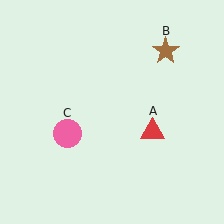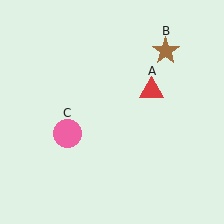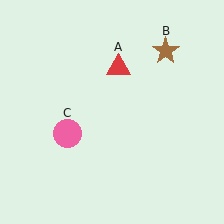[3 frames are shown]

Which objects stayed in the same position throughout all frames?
Brown star (object B) and pink circle (object C) remained stationary.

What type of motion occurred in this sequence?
The red triangle (object A) rotated counterclockwise around the center of the scene.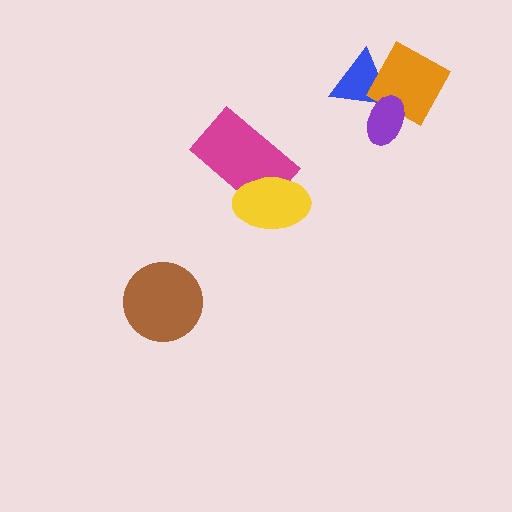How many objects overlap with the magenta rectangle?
1 object overlaps with the magenta rectangle.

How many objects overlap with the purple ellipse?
2 objects overlap with the purple ellipse.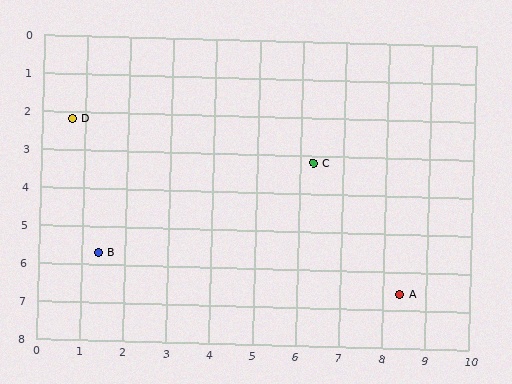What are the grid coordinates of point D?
Point D is at approximately (0.7, 2.2).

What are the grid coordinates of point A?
Point A is at approximately (8.4, 6.6).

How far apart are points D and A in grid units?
Points D and A are about 8.9 grid units apart.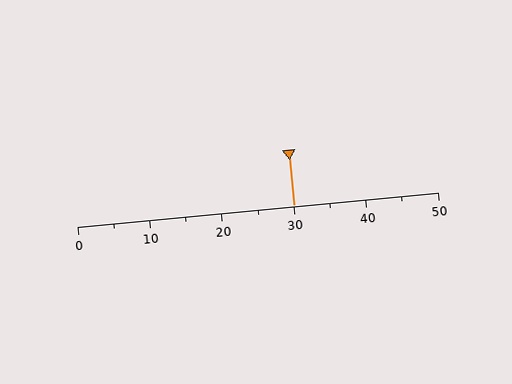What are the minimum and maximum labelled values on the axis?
The axis runs from 0 to 50.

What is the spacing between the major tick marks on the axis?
The major ticks are spaced 10 apart.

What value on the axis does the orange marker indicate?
The marker indicates approximately 30.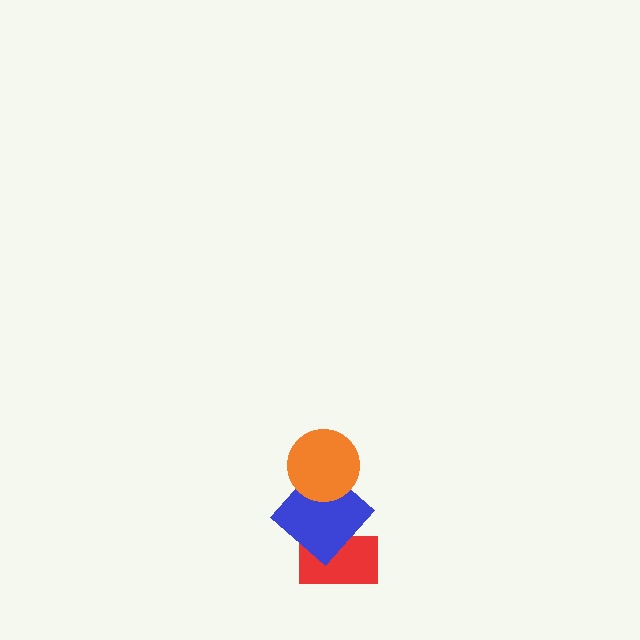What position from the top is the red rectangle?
The red rectangle is 3rd from the top.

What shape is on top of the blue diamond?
The orange circle is on top of the blue diamond.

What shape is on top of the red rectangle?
The blue diamond is on top of the red rectangle.